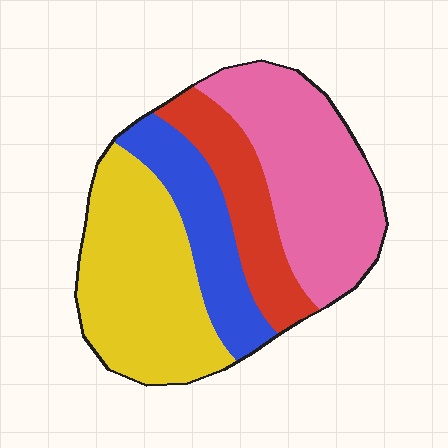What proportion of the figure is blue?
Blue covers roughly 15% of the figure.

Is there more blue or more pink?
Pink.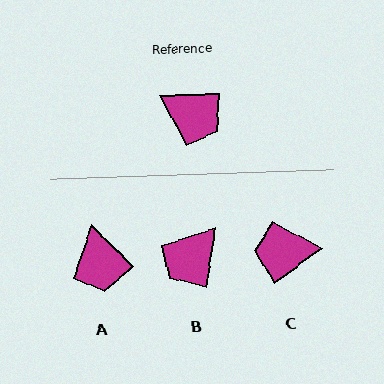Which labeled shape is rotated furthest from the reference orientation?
C, about 146 degrees away.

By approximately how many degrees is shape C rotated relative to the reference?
Approximately 146 degrees clockwise.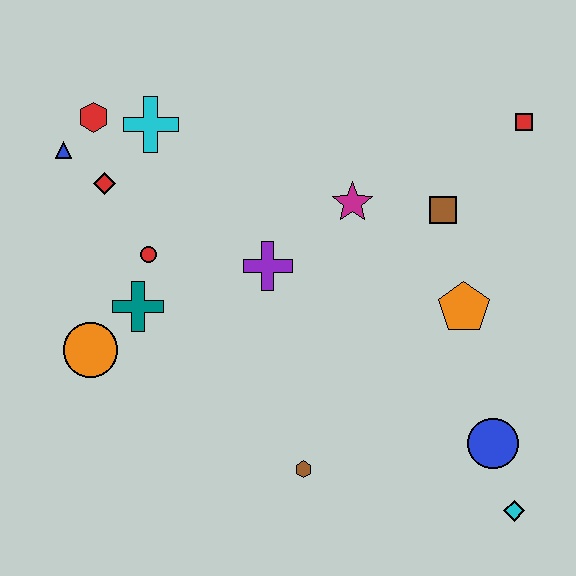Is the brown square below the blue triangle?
Yes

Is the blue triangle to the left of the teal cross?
Yes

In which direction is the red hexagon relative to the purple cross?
The red hexagon is to the left of the purple cross.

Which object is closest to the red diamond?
The blue triangle is closest to the red diamond.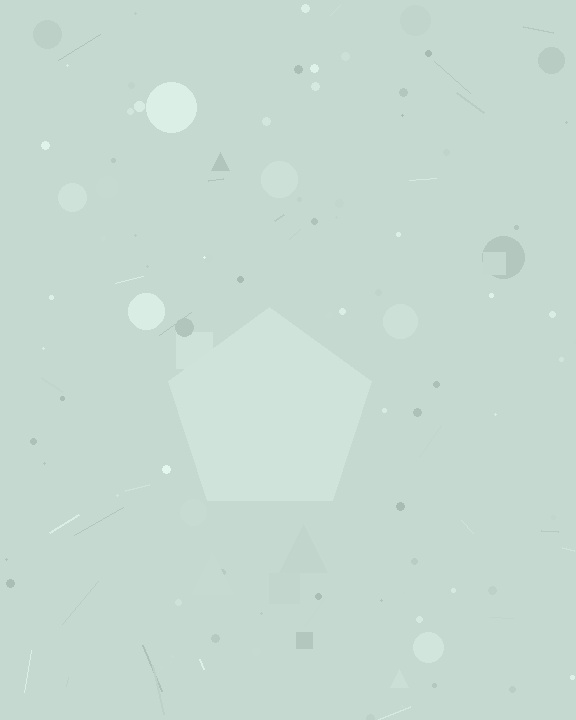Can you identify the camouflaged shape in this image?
The camouflaged shape is a pentagon.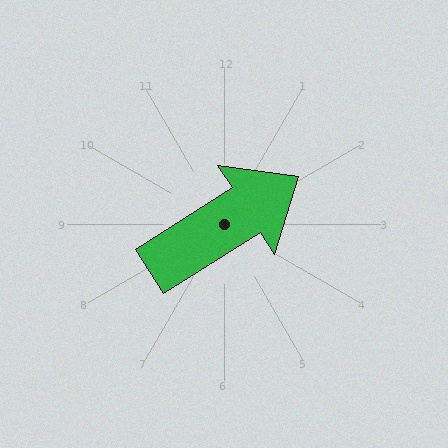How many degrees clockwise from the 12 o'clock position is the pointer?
Approximately 57 degrees.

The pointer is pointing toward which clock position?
Roughly 2 o'clock.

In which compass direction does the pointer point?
Northeast.